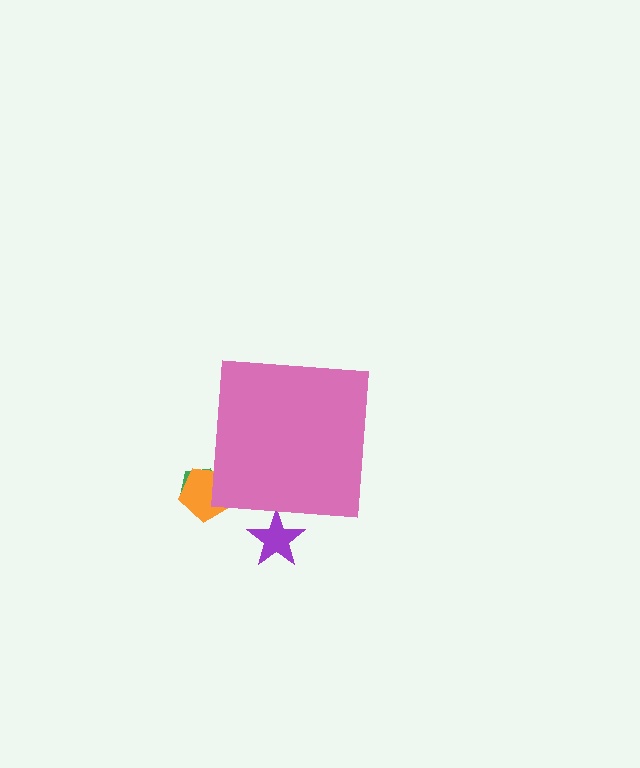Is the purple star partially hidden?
Yes, the purple star is partially hidden behind the pink square.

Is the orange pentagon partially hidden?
Yes, the orange pentagon is partially hidden behind the pink square.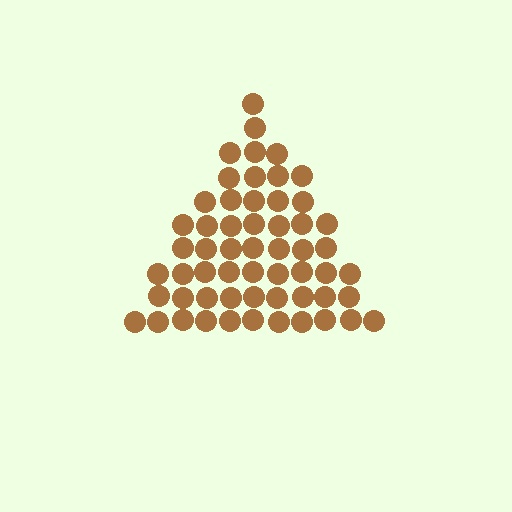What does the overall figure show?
The overall figure shows a triangle.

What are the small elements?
The small elements are circles.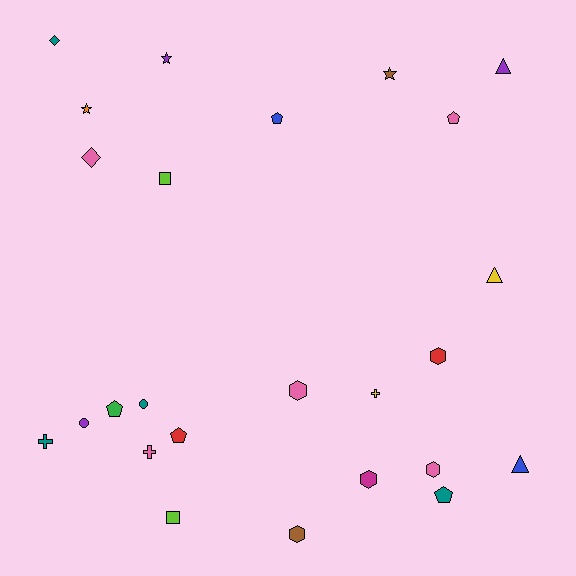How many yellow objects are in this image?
There are 2 yellow objects.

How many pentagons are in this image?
There are 5 pentagons.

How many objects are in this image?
There are 25 objects.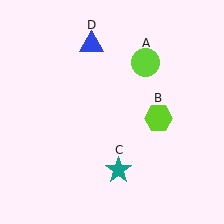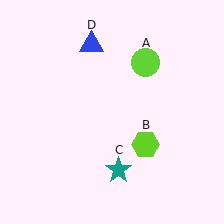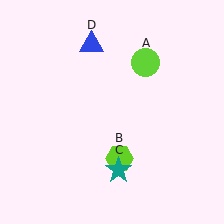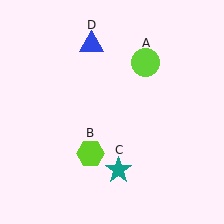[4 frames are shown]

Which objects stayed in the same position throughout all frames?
Lime circle (object A) and teal star (object C) and blue triangle (object D) remained stationary.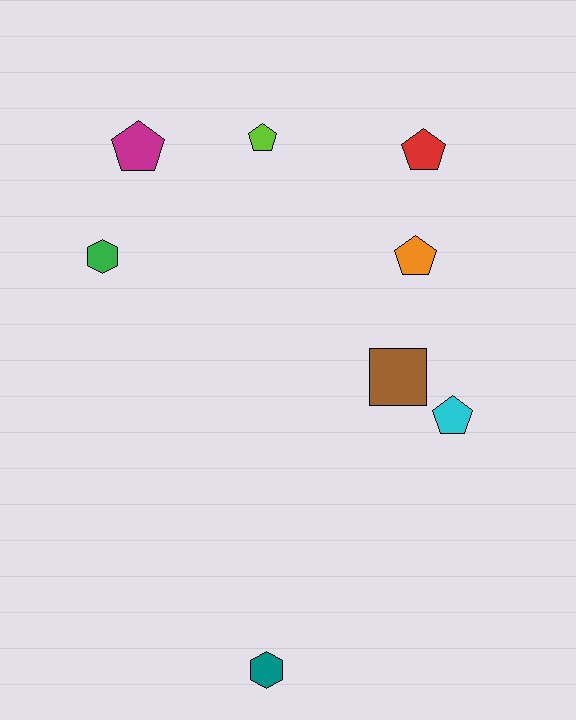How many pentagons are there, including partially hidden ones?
There are 5 pentagons.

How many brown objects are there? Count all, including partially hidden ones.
There is 1 brown object.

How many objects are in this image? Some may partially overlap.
There are 8 objects.